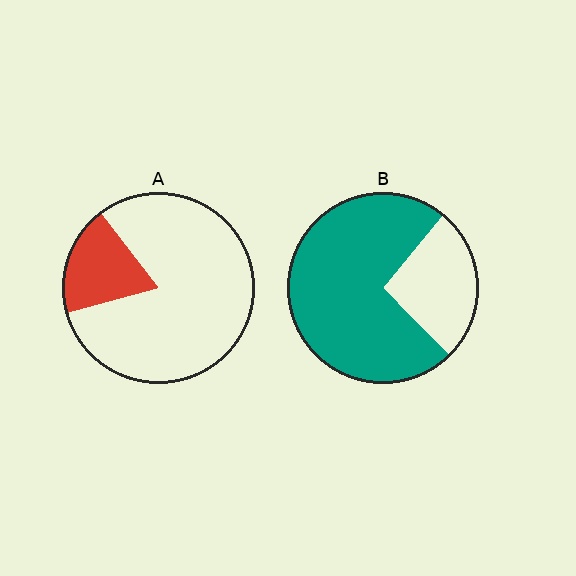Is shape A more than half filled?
No.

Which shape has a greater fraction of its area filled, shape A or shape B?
Shape B.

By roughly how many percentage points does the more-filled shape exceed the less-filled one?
By roughly 55 percentage points (B over A).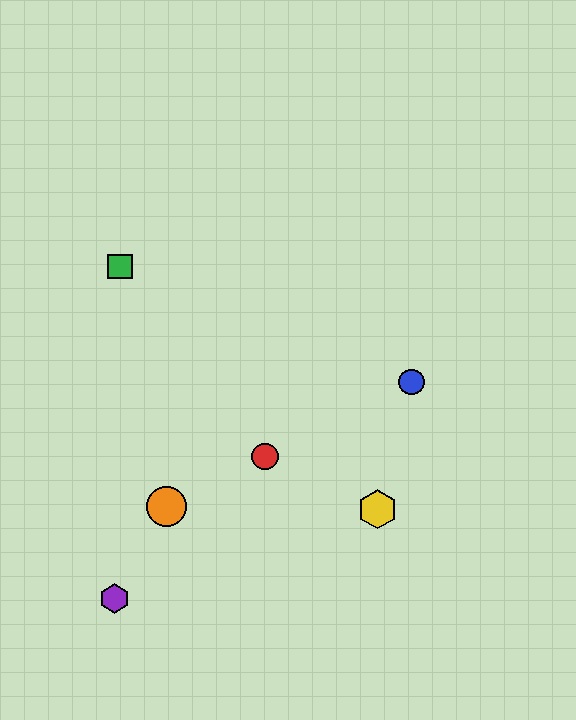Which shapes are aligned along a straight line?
The red circle, the blue circle, the orange circle are aligned along a straight line.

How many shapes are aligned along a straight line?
3 shapes (the red circle, the blue circle, the orange circle) are aligned along a straight line.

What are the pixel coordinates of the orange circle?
The orange circle is at (167, 506).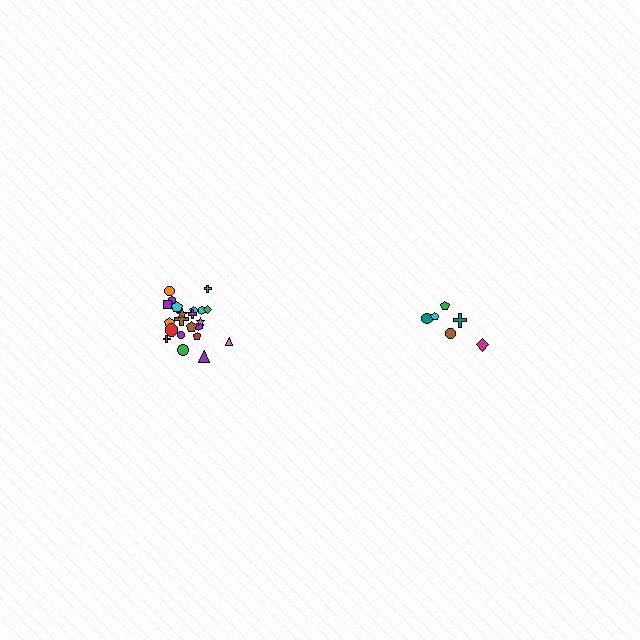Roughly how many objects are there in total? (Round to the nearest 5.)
Roughly 30 objects in total.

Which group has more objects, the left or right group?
The left group.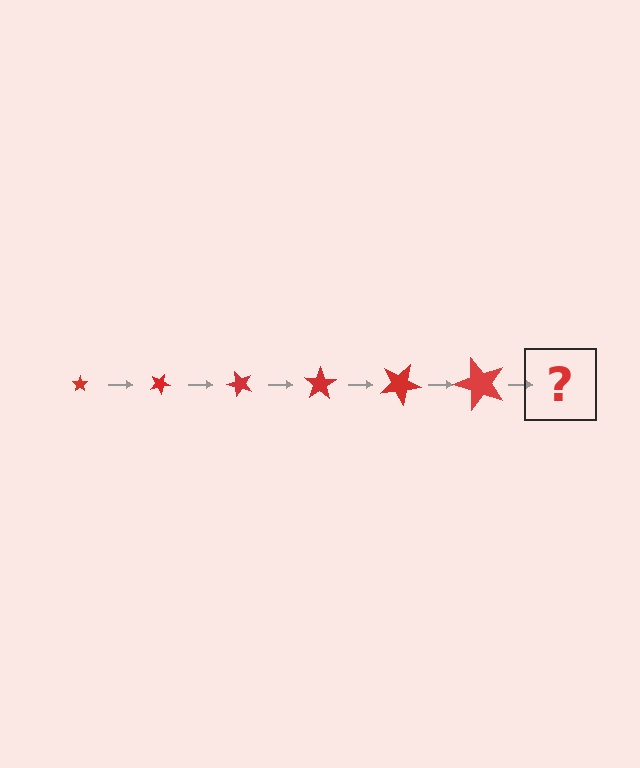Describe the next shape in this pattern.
It should be a star, larger than the previous one and rotated 150 degrees from the start.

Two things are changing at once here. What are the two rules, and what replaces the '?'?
The two rules are that the star grows larger each step and it rotates 25 degrees each step. The '?' should be a star, larger than the previous one and rotated 150 degrees from the start.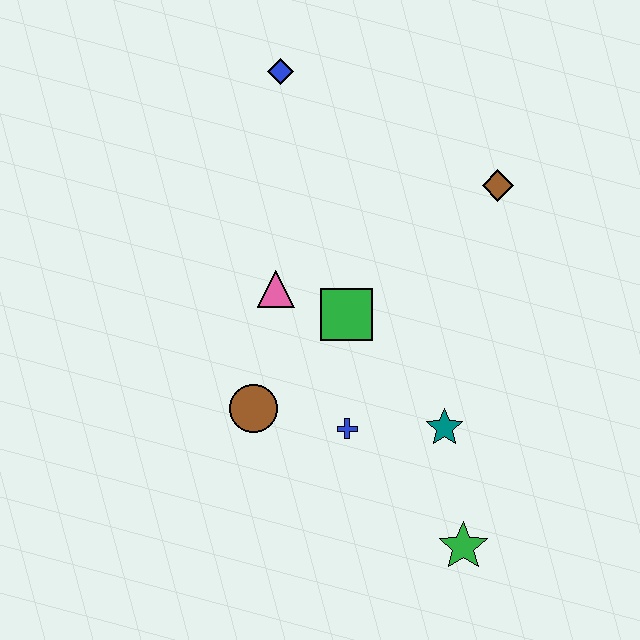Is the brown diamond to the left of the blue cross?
No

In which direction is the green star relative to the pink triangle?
The green star is below the pink triangle.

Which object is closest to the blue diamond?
The pink triangle is closest to the blue diamond.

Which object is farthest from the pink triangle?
The green star is farthest from the pink triangle.